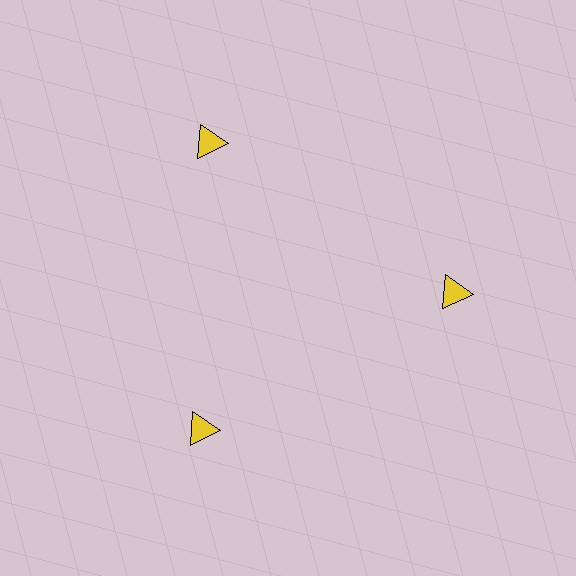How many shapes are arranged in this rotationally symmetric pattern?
There are 3 shapes, arranged in 3 groups of 1.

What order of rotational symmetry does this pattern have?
This pattern has 3-fold rotational symmetry.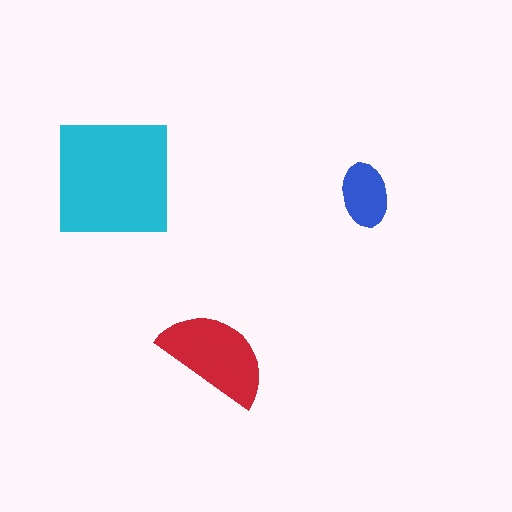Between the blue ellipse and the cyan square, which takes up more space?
The cyan square.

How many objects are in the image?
There are 3 objects in the image.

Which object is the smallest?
The blue ellipse.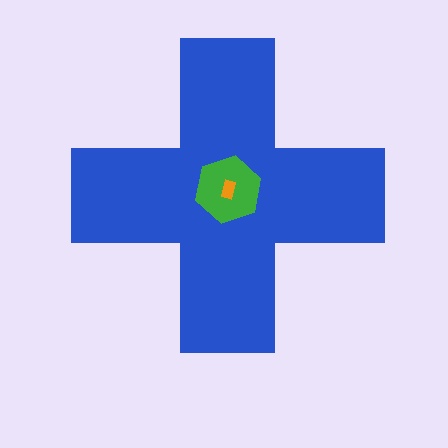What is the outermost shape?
The blue cross.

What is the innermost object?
The orange rectangle.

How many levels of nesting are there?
3.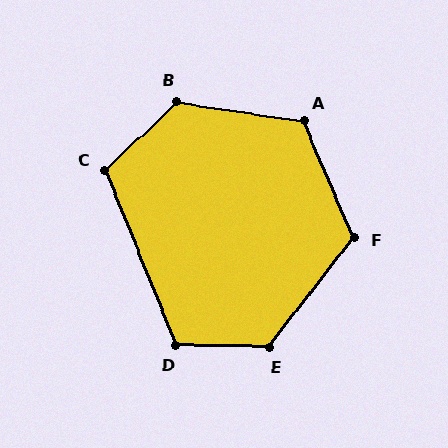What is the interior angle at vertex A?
Approximately 121 degrees (obtuse).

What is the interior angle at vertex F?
Approximately 119 degrees (obtuse).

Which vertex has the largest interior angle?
B, at approximately 128 degrees.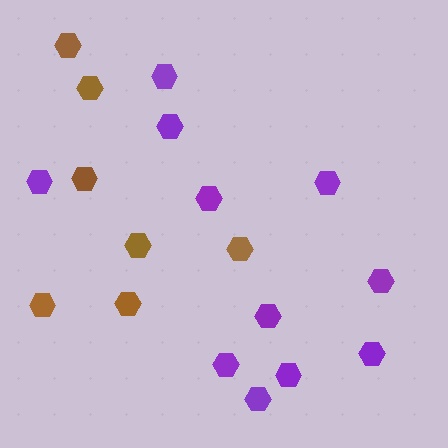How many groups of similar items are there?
There are 2 groups: one group of brown hexagons (7) and one group of purple hexagons (11).